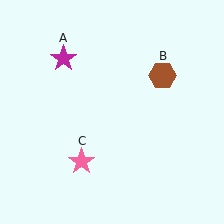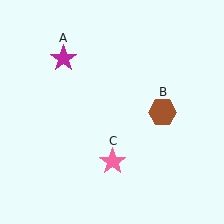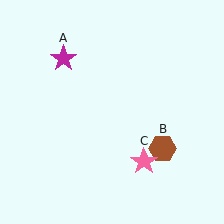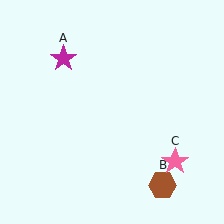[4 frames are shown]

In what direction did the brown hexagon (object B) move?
The brown hexagon (object B) moved down.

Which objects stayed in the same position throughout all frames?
Magenta star (object A) remained stationary.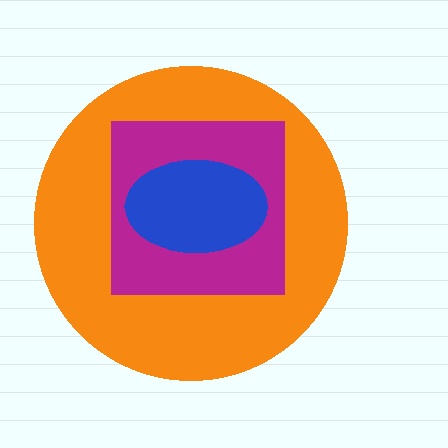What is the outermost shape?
The orange circle.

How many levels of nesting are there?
3.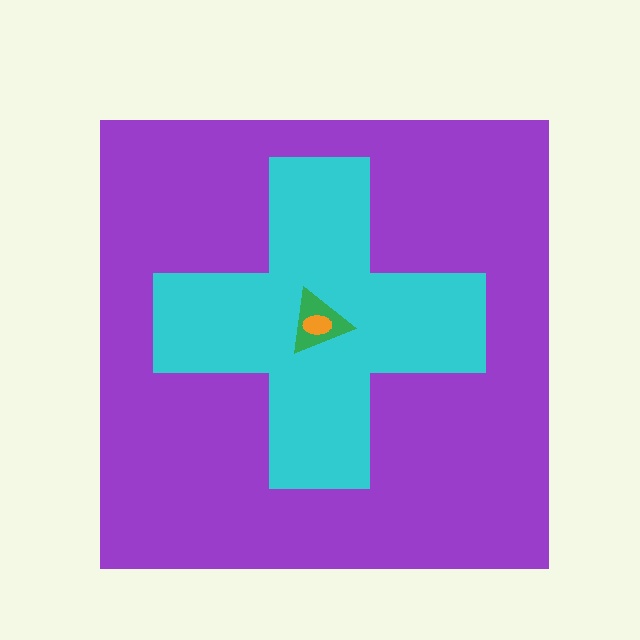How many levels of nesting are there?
4.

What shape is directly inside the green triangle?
The orange ellipse.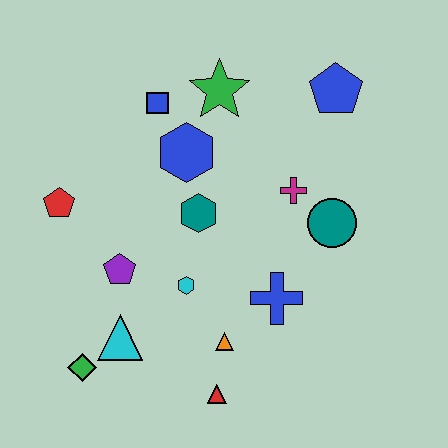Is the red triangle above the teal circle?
No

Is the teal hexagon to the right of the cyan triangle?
Yes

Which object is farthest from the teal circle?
The green diamond is farthest from the teal circle.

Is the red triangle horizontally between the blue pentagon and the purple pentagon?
Yes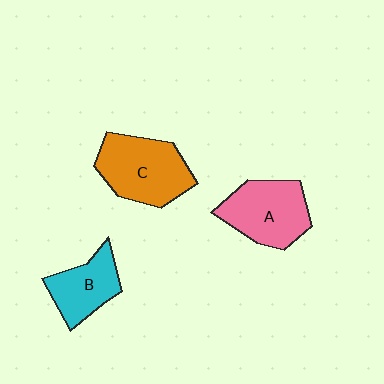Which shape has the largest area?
Shape C (orange).